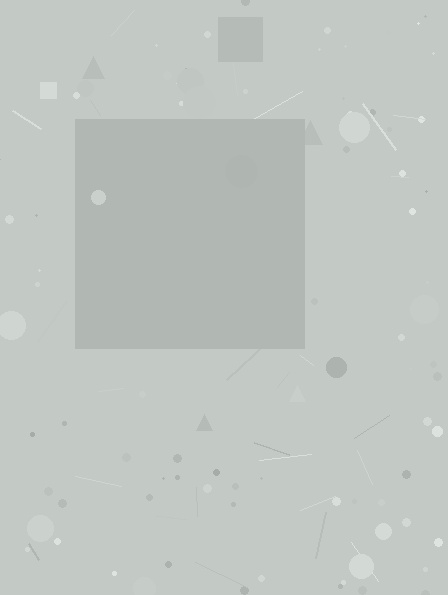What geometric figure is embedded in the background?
A square is embedded in the background.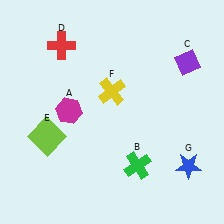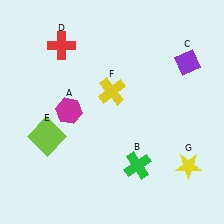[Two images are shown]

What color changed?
The star (G) changed from blue in Image 1 to yellow in Image 2.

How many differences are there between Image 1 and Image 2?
There is 1 difference between the two images.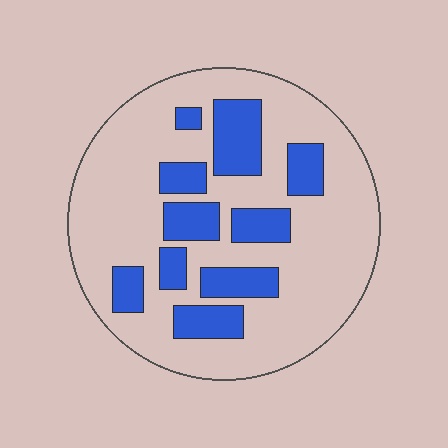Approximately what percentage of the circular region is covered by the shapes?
Approximately 25%.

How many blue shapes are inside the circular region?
10.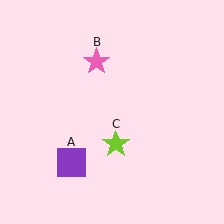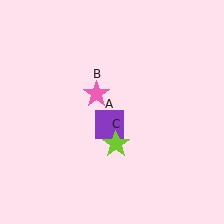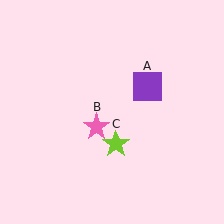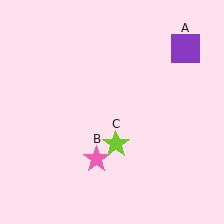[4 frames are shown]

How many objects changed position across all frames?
2 objects changed position: purple square (object A), pink star (object B).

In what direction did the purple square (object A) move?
The purple square (object A) moved up and to the right.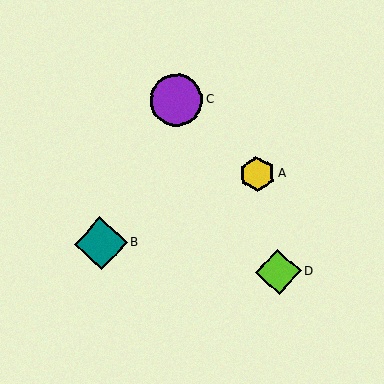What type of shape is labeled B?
Shape B is a teal diamond.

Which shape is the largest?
The teal diamond (labeled B) is the largest.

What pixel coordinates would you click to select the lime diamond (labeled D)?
Click at (278, 272) to select the lime diamond D.